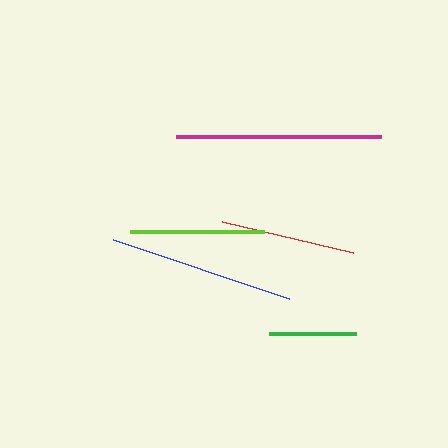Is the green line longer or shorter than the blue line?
The blue line is longer than the green line.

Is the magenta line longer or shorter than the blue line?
The magenta line is longer than the blue line.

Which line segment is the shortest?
The green line is the shortest at approximately 86 pixels.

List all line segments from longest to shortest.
From longest to shortest: magenta, blue, red, lime, green.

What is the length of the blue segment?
The blue segment is approximately 185 pixels long.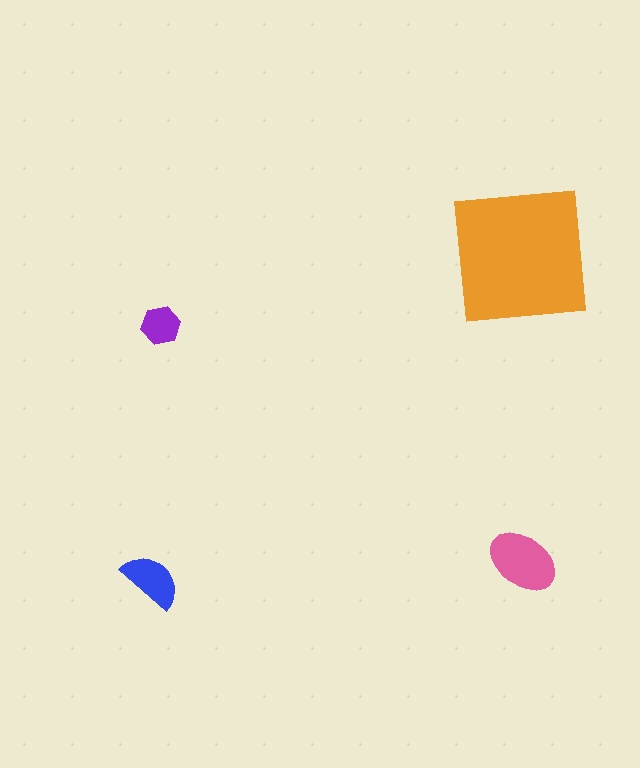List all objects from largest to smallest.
The orange square, the pink ellipse, the blue semicircle, the purple hexagon.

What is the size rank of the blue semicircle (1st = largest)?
3rd.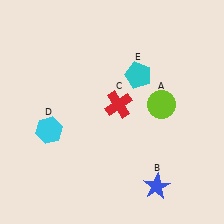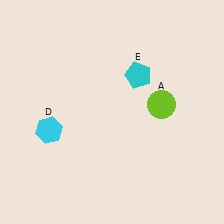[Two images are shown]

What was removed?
The red cross (C), the blue star (B) were removed in Image 2.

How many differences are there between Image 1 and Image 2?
There are 2 differences between the two images.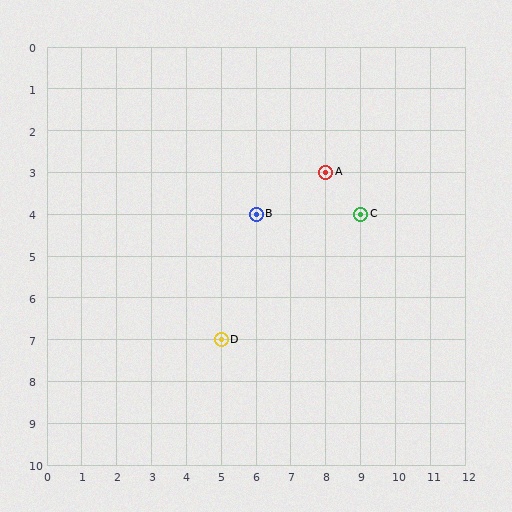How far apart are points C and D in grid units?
Points C and D are 4 columns and 3 rows apart (about 5.0 grid units diagonally).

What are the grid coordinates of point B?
Point B is at grid coordinates (6, 4).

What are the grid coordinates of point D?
Point D is at grid coordinates (5, 7).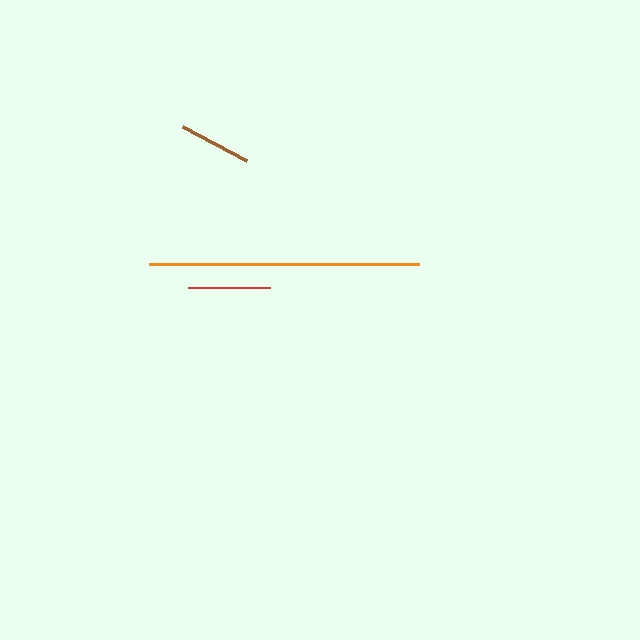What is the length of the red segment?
The red segment is approximately 82 pixels long.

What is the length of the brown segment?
The brown segment is approximately 72 pixels long.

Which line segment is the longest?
The orange line is the longest at approximately 270 pixels.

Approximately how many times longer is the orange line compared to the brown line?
The orange line is approximately 3.7 times the length of the brown line.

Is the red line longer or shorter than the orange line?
The orange line is longer than the red line.